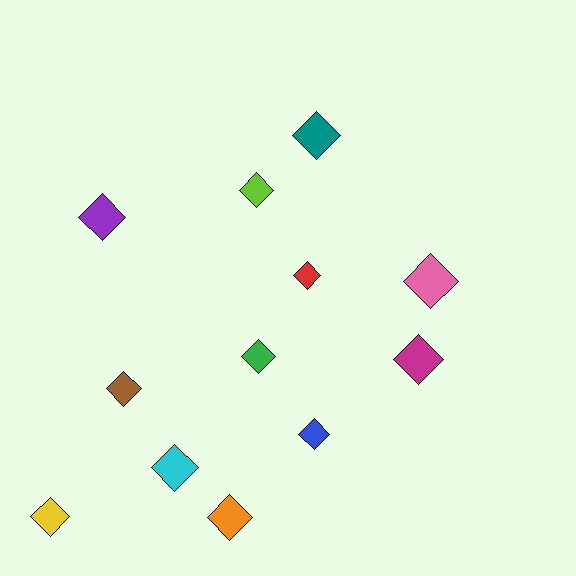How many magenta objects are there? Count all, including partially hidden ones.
There is 1 magenta object.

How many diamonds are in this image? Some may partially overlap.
There are 12 diamonds.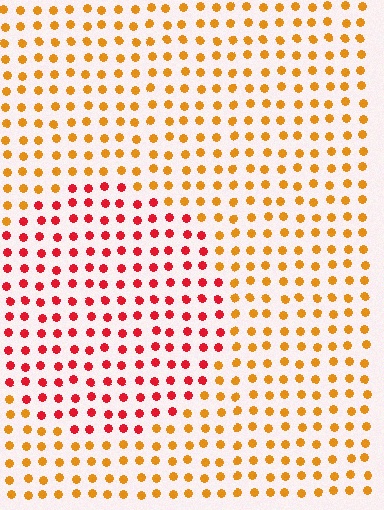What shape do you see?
I see a circle.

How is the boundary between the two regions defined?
The boundary is defined purely by a slight shift in hue (about 42 degrees). Spacing, size, and orientation are identical on both sides.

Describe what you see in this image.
The image is filled with small orange elements in a uniform arrangement. A circle-shaped region is visible where the elements are tinted to a slightly different hue, forming a subtle color boundary.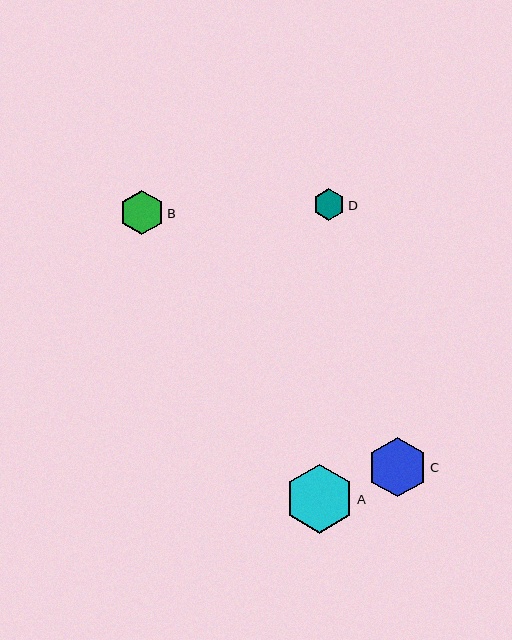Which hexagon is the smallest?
Hexagon D is the smallest with a size of approximately 31 pixels.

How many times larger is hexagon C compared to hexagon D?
Hexagon C is approximately 1.9 times the size of hexagon D.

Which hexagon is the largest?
Hexagon A is the largest with a size of approximately 69 pixels.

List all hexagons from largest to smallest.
From largest to smallest: A, C, B, D.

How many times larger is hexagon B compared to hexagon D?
Hexagon B is approximately 1.4 times the size of hexagon D.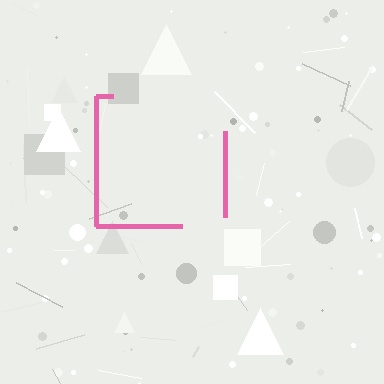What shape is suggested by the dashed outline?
The dashed outline suggests a square.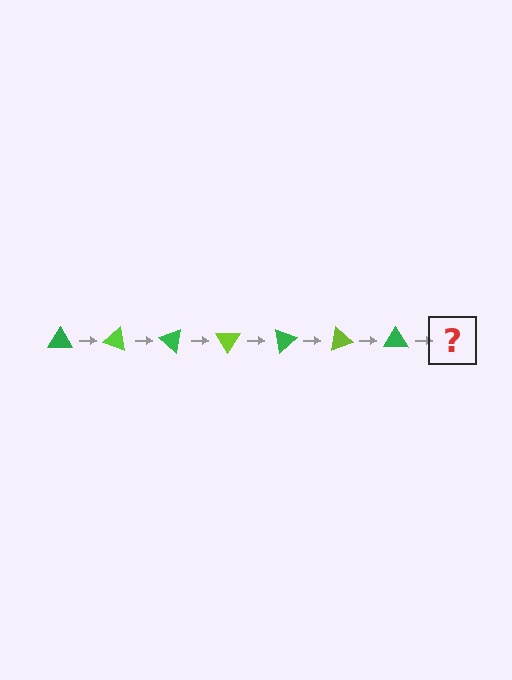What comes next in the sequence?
The next element should be a lime triangle, rotated 140 degrees from the start.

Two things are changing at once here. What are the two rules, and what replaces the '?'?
The two rules are that it rotates 20 degrees each step and the color cycles through green and lime. The '?' should be a lime triangle, rotated 140 degrees from the start.